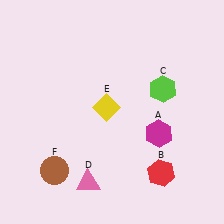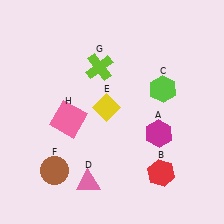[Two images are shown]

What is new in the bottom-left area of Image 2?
A pink square (H) was added in the bottom-left area of Image 2.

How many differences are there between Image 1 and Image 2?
There are 2 differences between the two images.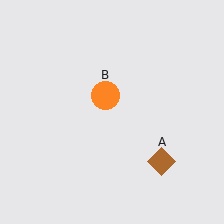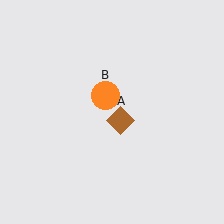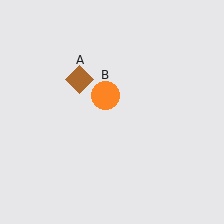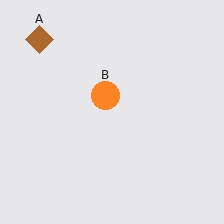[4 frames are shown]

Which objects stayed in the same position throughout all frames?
Orange circle (object B) remained stationary.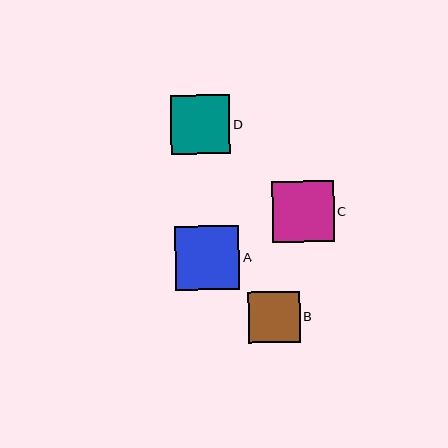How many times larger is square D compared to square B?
Square D is approximately 1.2 times the size of square B.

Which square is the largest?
Square A is the largest with a size of approximately 64 pixels.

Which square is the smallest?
Square B is the smallest with a size of approximately 51 pixels.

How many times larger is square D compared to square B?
Square D is approximately 1.2 times the size of square B.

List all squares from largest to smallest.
From largest to smallest: A, C, D, B.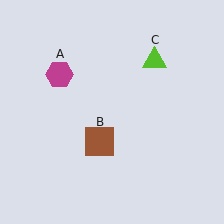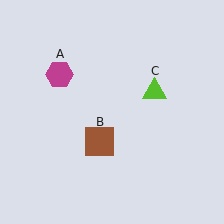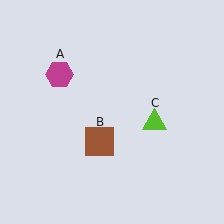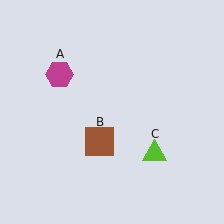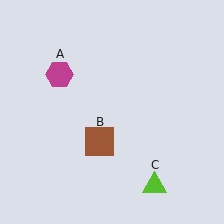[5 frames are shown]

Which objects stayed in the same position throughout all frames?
Magenta hexagon (object A) and brown square (object B) remained stationary.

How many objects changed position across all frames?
1 object changed position: lime triangle (object C).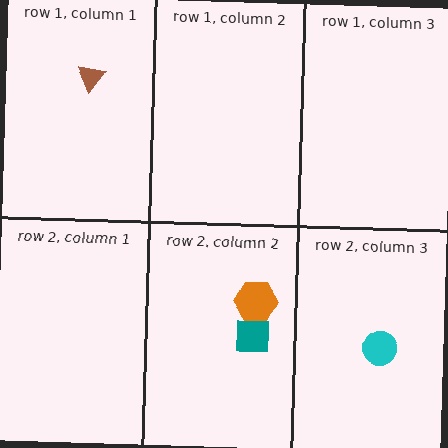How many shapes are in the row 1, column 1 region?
1.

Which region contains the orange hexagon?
The row 2, column 2 region.